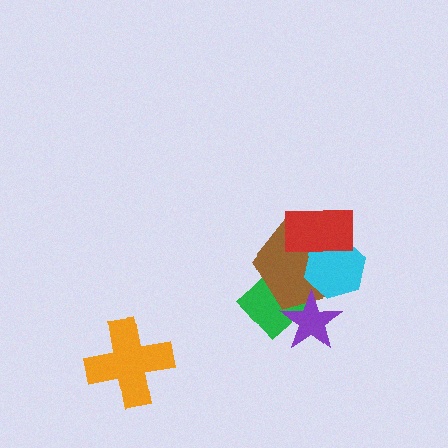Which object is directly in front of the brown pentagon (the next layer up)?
The cyan hexagon is directly in front of the brown pentagon.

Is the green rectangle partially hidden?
Yes, it is partially covered by another shape.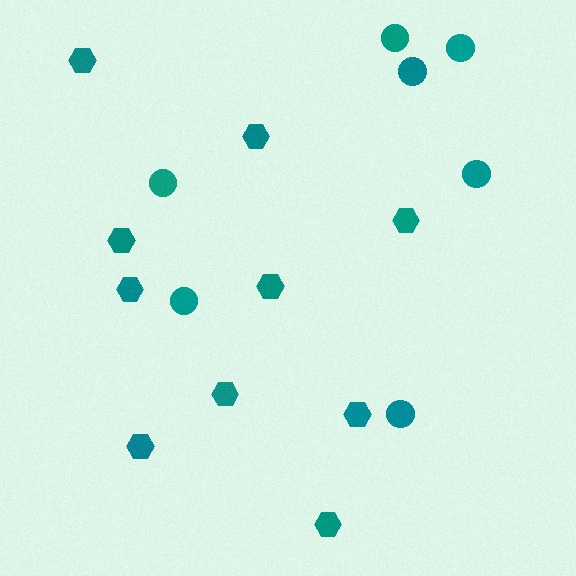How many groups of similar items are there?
There are 2 groups: one group of circles (7) and one group of hexagons (10).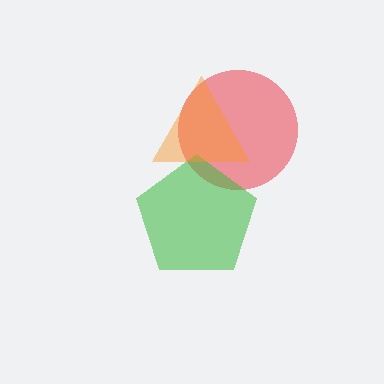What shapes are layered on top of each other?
The layered shapes are: a red circle, a green pentagon, an orange triangle.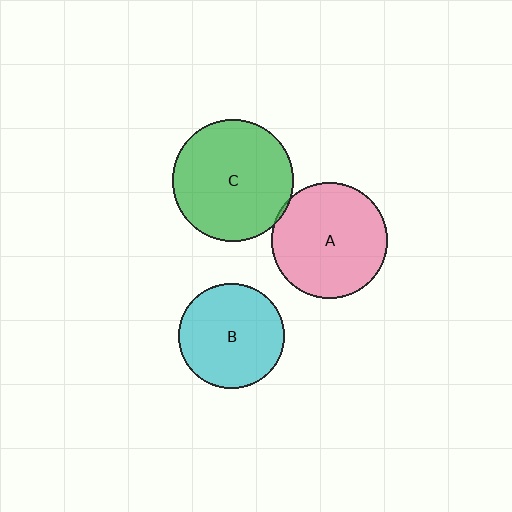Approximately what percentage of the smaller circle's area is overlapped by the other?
Approximately 5%.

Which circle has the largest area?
Circle C (green).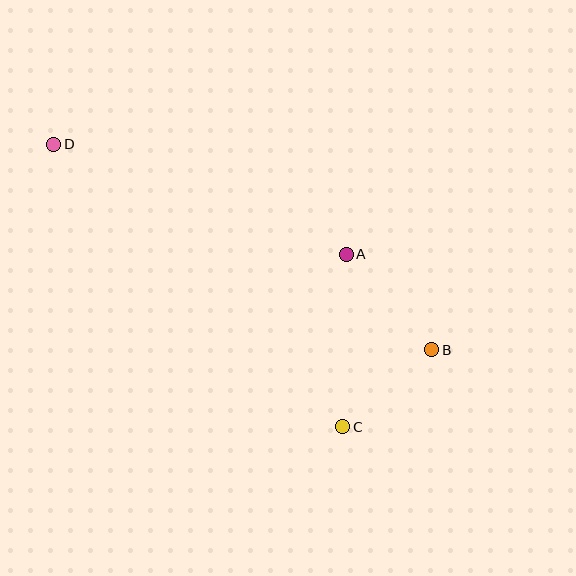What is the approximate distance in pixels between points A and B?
The distance between A and B is approximately 128 pixels.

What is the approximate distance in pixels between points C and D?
The distance between C and D is approximately 404 pixels.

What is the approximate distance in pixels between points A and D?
The distance between A and D is approximately 312 pixels.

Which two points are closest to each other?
Points B and C are closest to each other.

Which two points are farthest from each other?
Points B and D are farthest from each other.